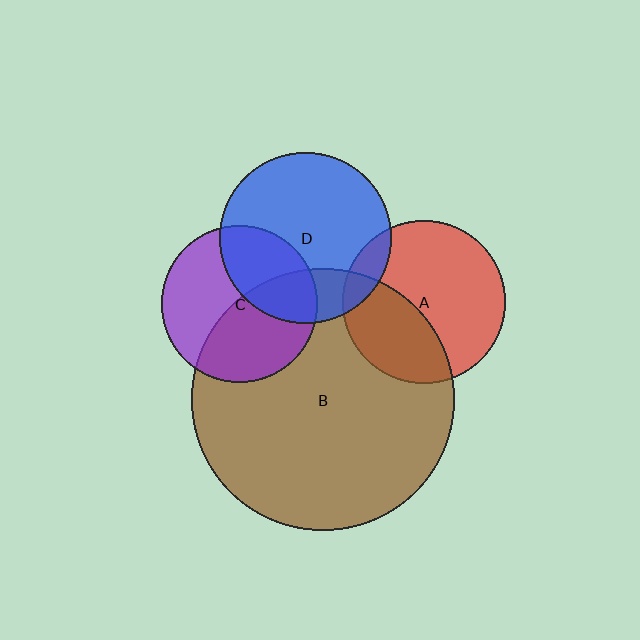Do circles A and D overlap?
Yes.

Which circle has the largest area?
Circle B (brown).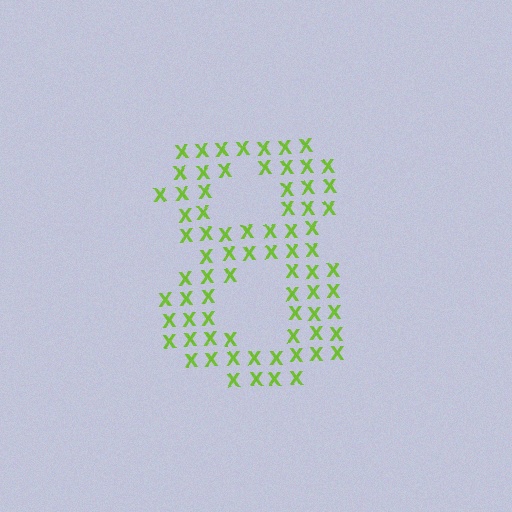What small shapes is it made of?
It is made of small letter X's.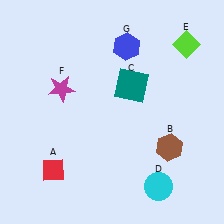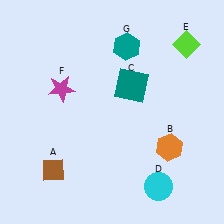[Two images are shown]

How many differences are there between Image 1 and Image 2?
There are 3 differences between the two images.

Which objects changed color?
A changed from red to brown. B changed from brown to orange. G changed from blue to teal.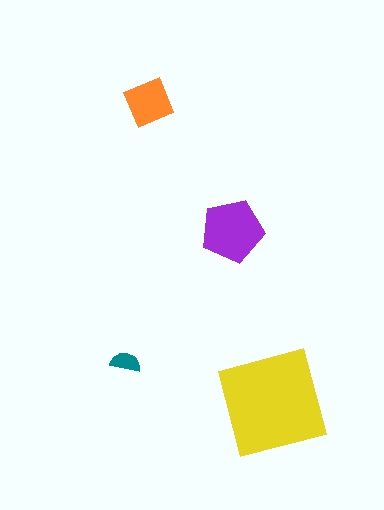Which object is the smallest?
The teal semicircle.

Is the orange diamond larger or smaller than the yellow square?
Smaller.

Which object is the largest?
The yellow square.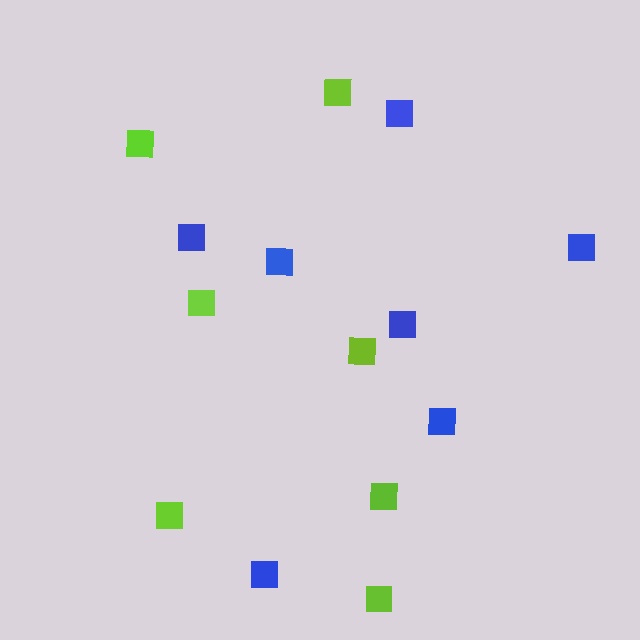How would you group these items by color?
There are 2 groups: one group of lime squares (7) and one group of blue squares (7).